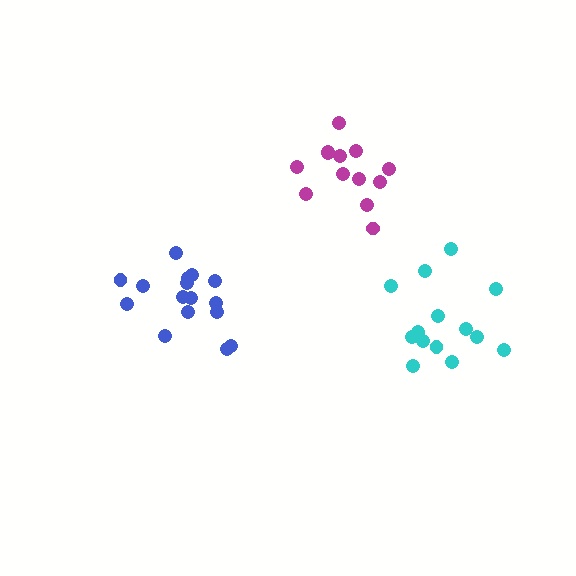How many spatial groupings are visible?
There are 3 spatial groupings.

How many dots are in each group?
Group 1: 16 dots, Group 2: 13 dots, Group 3: 14 dots (43 total).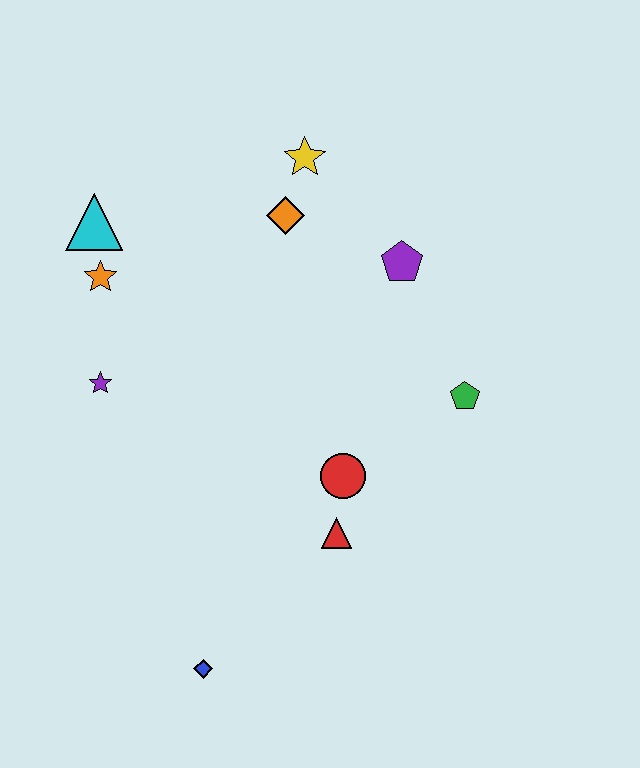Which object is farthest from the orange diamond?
The blue diamond is farthest from the orange diamond.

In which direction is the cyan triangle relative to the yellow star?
The cyan triangle is to the left of the yellow star.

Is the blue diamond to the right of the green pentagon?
No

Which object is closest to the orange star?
The cyan triangle is closest to the orange star.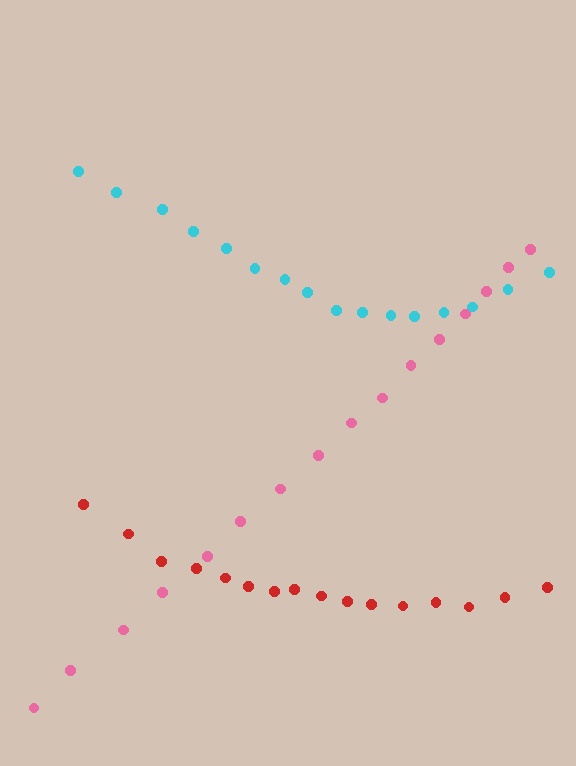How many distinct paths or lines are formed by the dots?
There are 3 distinct paths.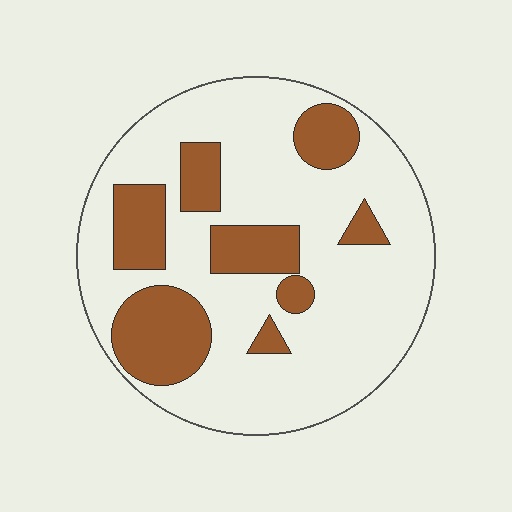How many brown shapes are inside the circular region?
8.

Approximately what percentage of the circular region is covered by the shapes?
Approximately 25%.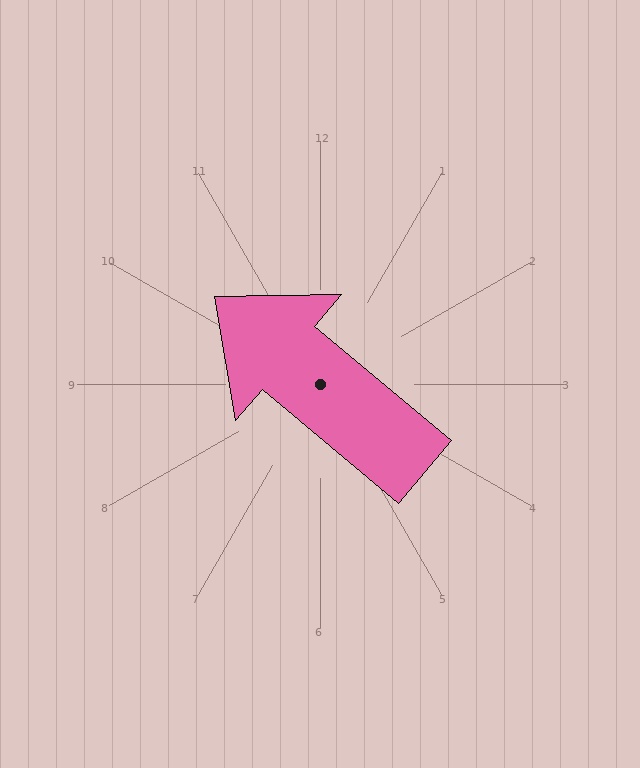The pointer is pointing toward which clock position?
Roughly 10 o'clock.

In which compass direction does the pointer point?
Northwest.